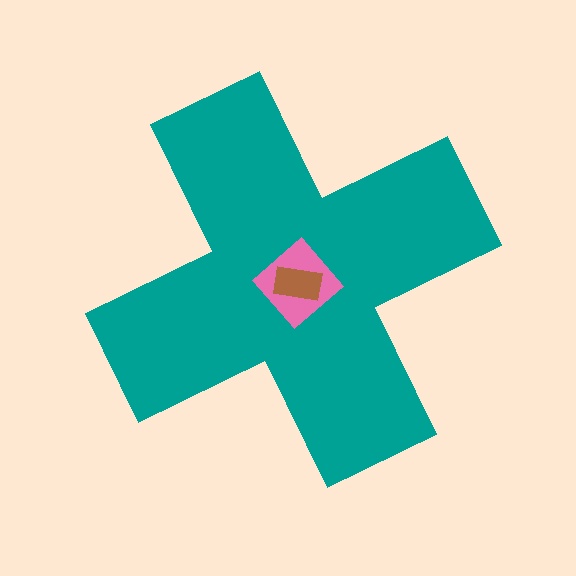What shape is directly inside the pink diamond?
The brown rectangle.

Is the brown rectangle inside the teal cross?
Yes.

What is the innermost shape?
The brown rectangle.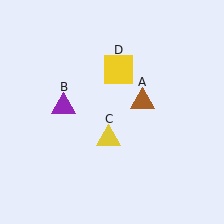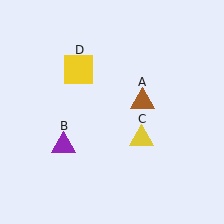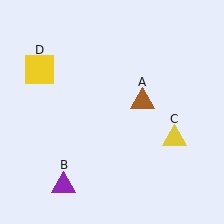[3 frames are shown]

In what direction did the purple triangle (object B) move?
The purple triangle (object B) moved down.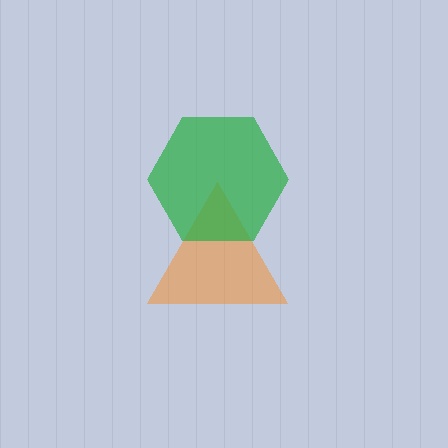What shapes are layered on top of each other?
The layered shapes are: an orange triangle, a green hexagon.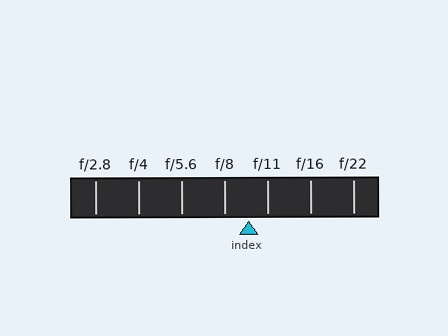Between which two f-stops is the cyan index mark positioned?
The index mark is between f/8 and f/11.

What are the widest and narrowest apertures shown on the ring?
The widest aperture shown is f/2.8 and the narrowest is f/22.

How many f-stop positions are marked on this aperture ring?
There are 7 f-stop positions marked.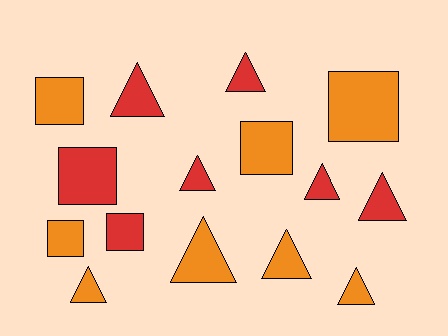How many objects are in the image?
There are 15 objects.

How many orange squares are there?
There are 4 orange squares.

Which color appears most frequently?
Orange, with 8 objects.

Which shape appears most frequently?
Triangle, with 9 objects.